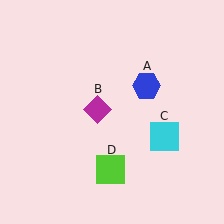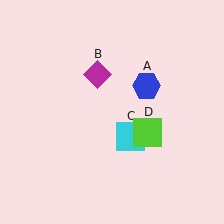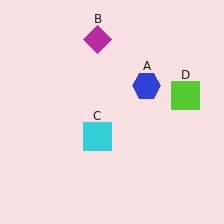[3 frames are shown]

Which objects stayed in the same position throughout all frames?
Blue hexagon (object A) remained stationary.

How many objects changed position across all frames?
3 objects changed position: magenta diamond (object B), cyan square (object C), lime square (object D).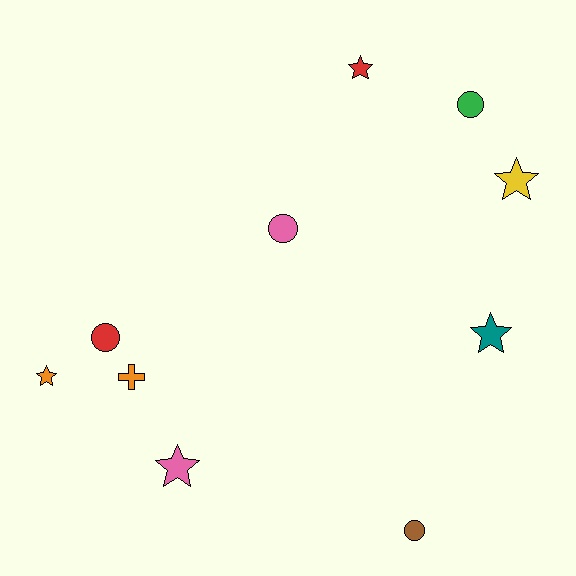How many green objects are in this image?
There is 1 green object.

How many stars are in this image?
There are 5 stars.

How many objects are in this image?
There are 10 objects.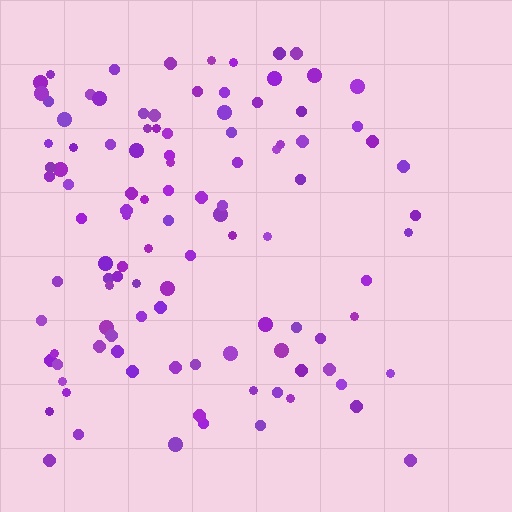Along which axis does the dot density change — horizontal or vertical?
Horizontal.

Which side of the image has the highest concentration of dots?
The left.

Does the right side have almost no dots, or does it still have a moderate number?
Still a moderate number, just noticeably fewer than the left.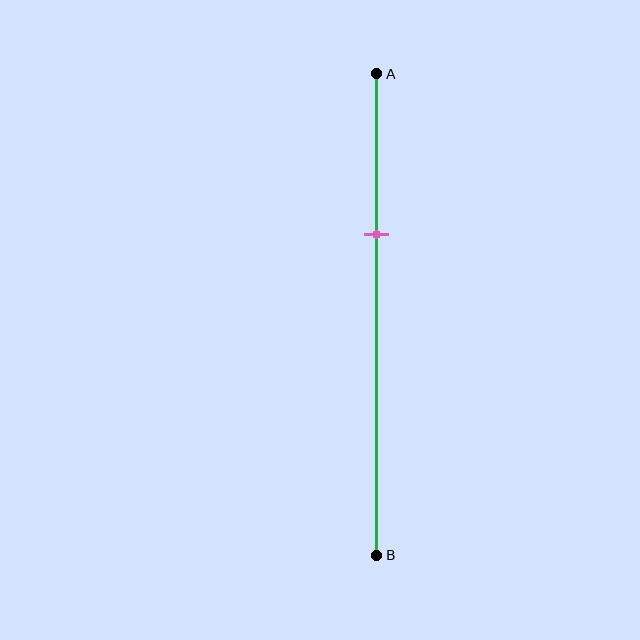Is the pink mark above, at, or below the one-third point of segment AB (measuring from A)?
The pink mark is approximately at the one-third point of segment AB.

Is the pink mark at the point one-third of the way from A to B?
Yes, the mark is approximately at the one-third point.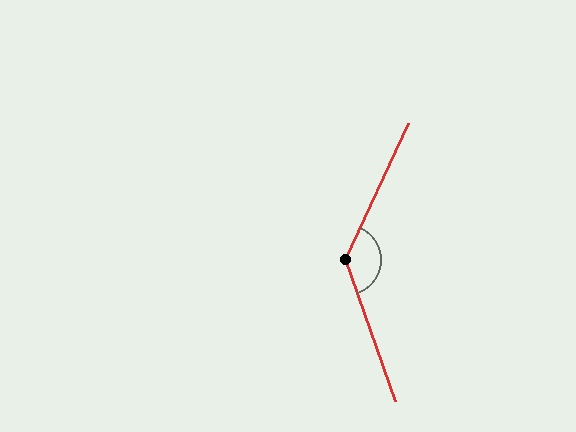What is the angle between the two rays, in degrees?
Approximately 136 degrees.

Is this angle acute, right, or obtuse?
It is obtuse.